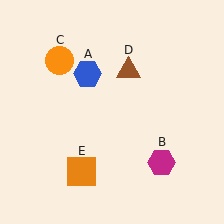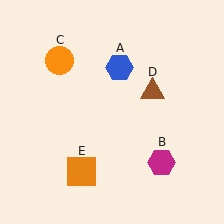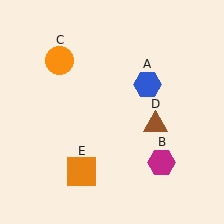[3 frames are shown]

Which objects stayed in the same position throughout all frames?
Magenta hexagon (object B) and orange circle (object C) and orange square (object E) remained stationary.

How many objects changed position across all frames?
2 objects changed position: blue hexagon (object A), brown triangle (object D).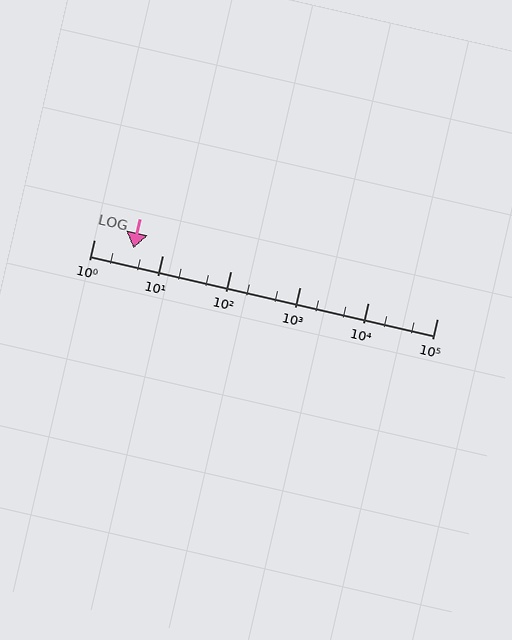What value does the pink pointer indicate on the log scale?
The pointer indicates approximately 3.8.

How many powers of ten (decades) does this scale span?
The scale spans 5 decades, from 1 to 100000.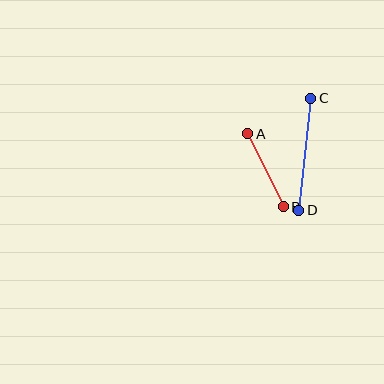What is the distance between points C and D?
The distance is approximately 113 pixels.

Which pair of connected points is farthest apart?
Points C and D are farthest apart.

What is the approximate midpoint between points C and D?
The midpoint is at approximately (305, 154) pixels.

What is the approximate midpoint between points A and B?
The midpoint is at approximately (265, 170) pixels.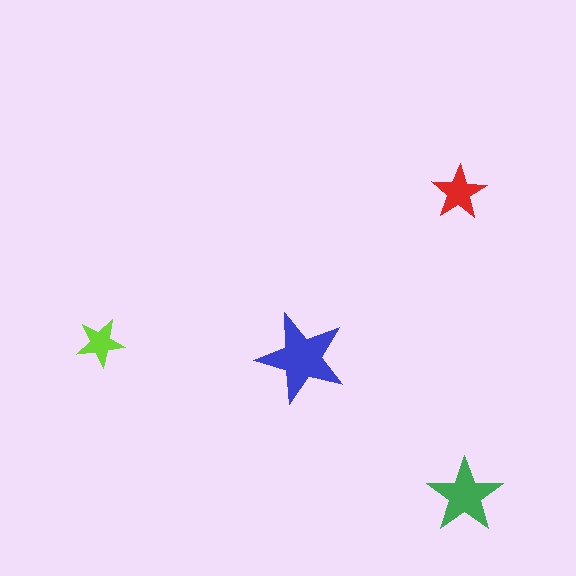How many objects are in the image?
There are 4 objects in the image.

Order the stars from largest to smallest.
the blue one, the green one, the red one, the lime one.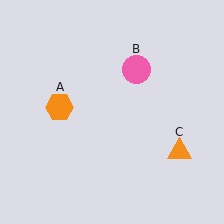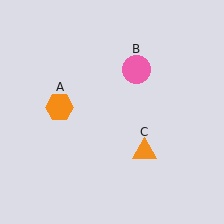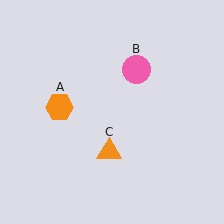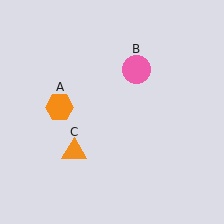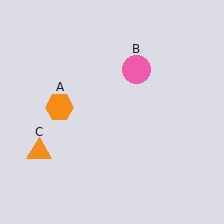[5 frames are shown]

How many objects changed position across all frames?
1 object changed position: orange triangle (object C).